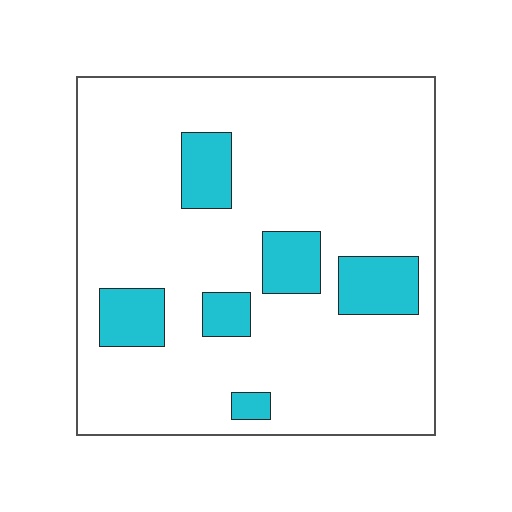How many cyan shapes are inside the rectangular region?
6.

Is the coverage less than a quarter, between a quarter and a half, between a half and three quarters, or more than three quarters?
Less than a quarter.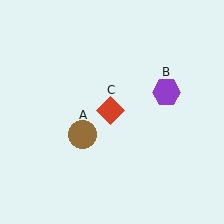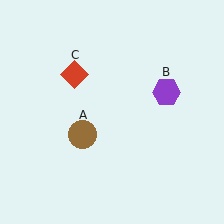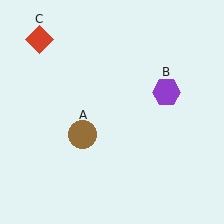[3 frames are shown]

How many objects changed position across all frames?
1 object changed position: red diamond (object C).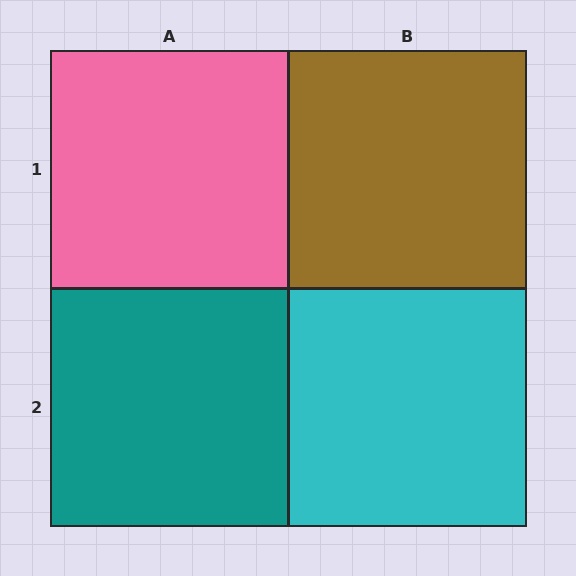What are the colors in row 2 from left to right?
Teal, cyan.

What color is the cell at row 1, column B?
Brown.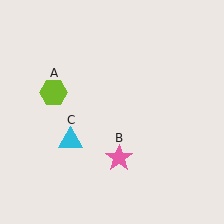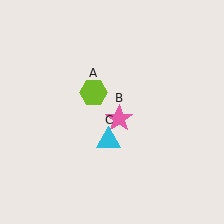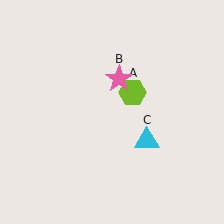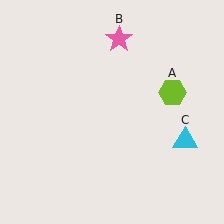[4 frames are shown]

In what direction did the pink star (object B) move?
The pink star (object B) moved up.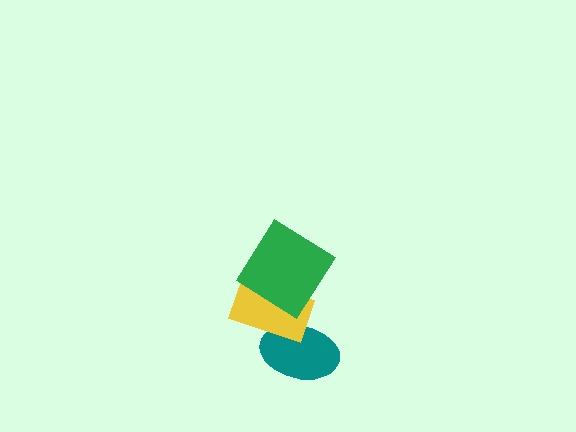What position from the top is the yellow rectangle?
The yellow rectangle is 2nd from the top.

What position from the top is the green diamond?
The green diamond is 1st from the top.